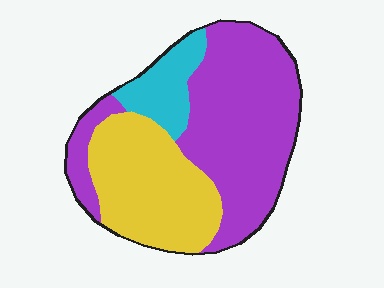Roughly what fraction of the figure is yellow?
Yellow covers 34% of the figure.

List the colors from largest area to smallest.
From largest to smallest: purple, yellow, cyan.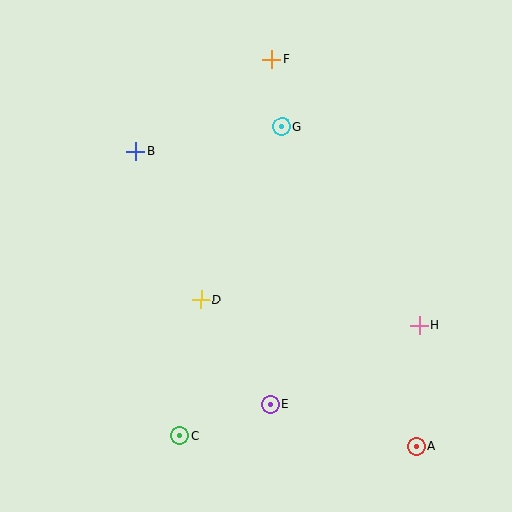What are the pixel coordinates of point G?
Point G is at (282, 127).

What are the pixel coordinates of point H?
Point H is at (420, 325).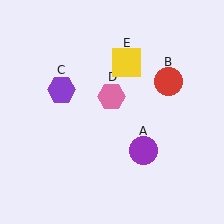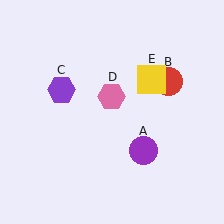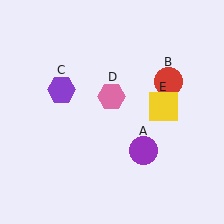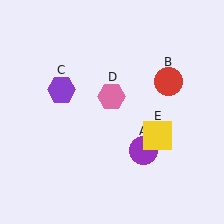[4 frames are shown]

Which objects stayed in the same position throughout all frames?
Purple circle (object A) and red circle (object B) and purple hexagon (object C) and pink hexagon (object D) remained stationary.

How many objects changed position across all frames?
1 object changed position: yellow square (object E).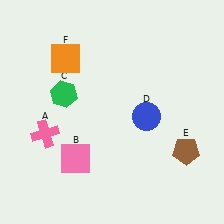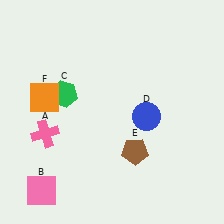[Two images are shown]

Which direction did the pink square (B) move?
The pink square (B) moved left.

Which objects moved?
The objects that moved are: the pink square (B), the brown pentagon (E), the orange square (F).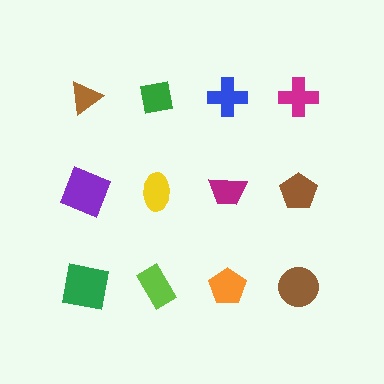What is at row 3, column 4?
A brown circle.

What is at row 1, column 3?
A blue cross.